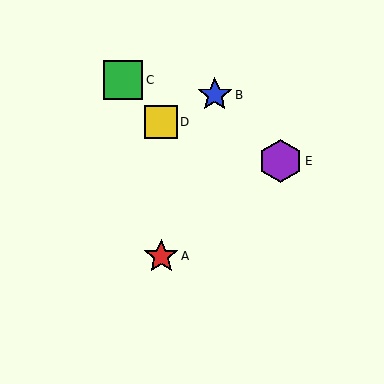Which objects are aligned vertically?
Objects A, D are aligned vertically.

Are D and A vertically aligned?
Yes, both are at x≈161.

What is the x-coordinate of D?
Object D is at x≈161.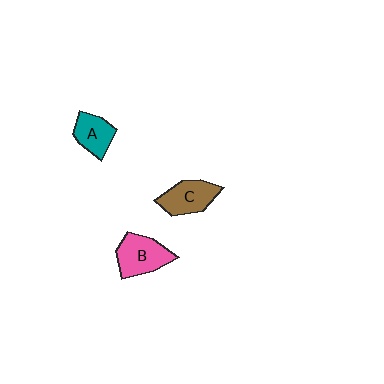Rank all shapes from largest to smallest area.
From largest to smallest: B (pink), C (brown), A (teal).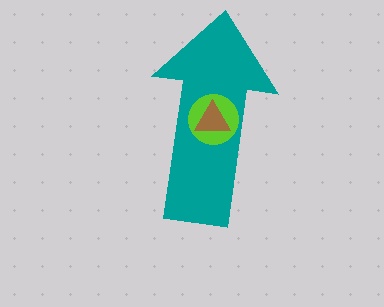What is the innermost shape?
The brown triangle.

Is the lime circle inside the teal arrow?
Yes.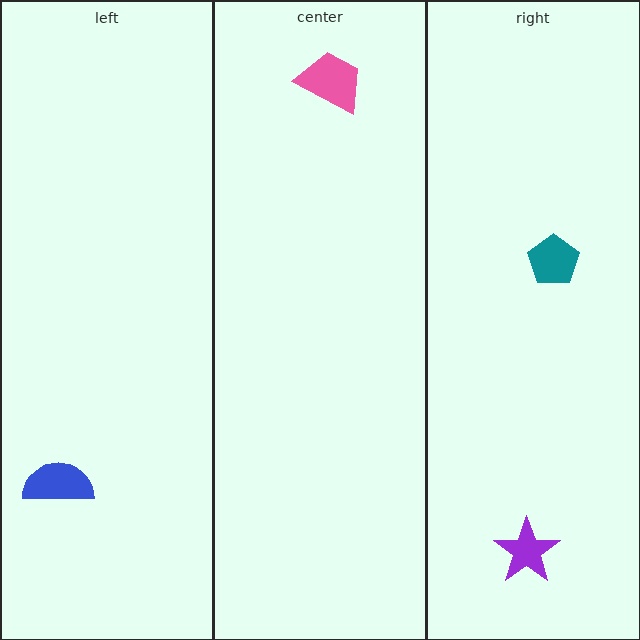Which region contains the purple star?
The right region.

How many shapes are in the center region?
1.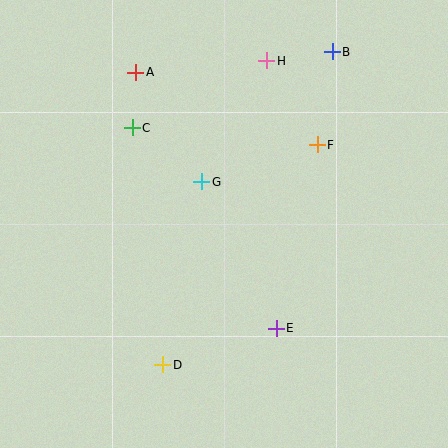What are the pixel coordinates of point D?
Point D is at (163, 365).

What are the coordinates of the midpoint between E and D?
The midpoint between E and D is at (219, 346).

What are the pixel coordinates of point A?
Point A is at (136, 72).